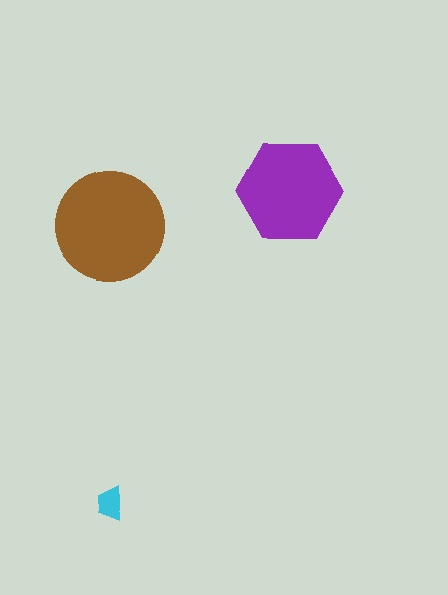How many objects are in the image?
There are 3 objects in the image.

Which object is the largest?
The brown circle.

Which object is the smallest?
The cyan trapezoid.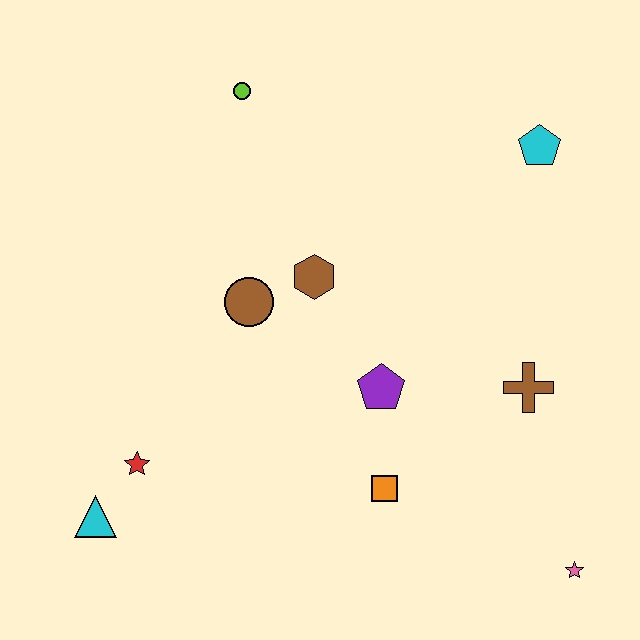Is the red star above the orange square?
Yes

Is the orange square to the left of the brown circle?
No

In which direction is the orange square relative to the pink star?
The orange square is to the left of the pink star.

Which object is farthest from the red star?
The cyan pentagon is farthest from the red star.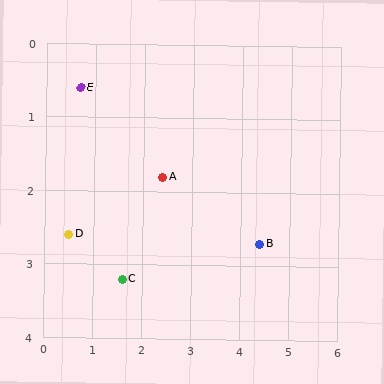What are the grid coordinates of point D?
Point D is at approximately (0.5, 2.6).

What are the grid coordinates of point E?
Point E is at approximately (0.7, 0.6).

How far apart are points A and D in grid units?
Points A and D are about 2.1 grid units apart.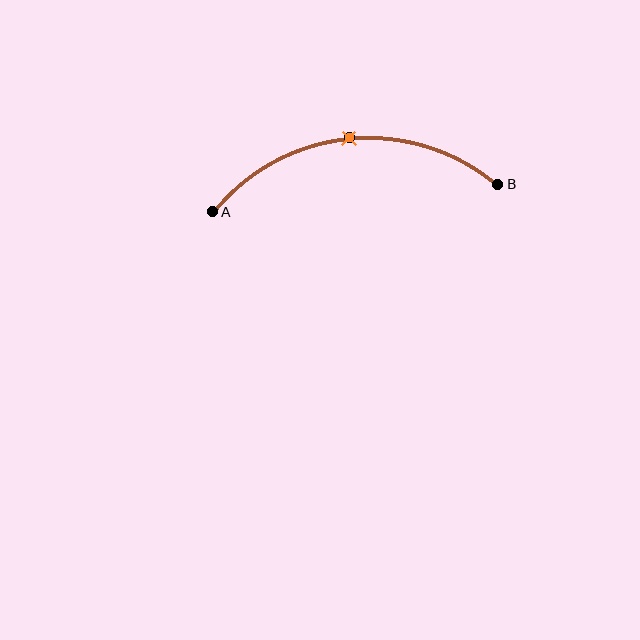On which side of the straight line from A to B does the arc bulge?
The arc bulges above the straight line connecting A and B.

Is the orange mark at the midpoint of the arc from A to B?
Yes. The orange mark lies on the arc at equal arc-length from both A and B — it is the arc midpoint.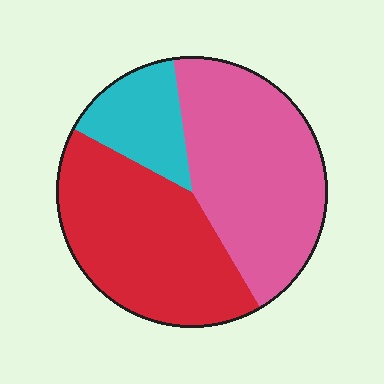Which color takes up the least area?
Cyan, at roughly 15%.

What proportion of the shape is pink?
Pink covers about 45% of the shape.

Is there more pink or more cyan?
Pink.